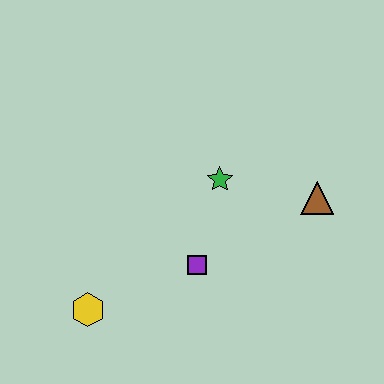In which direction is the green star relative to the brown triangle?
The green star is to the left of the brown triangle.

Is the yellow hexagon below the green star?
Yes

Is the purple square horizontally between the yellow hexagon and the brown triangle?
Yes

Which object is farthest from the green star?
The yellow hexagon is farthest from the green star.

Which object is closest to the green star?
The purple square is closest to the green star.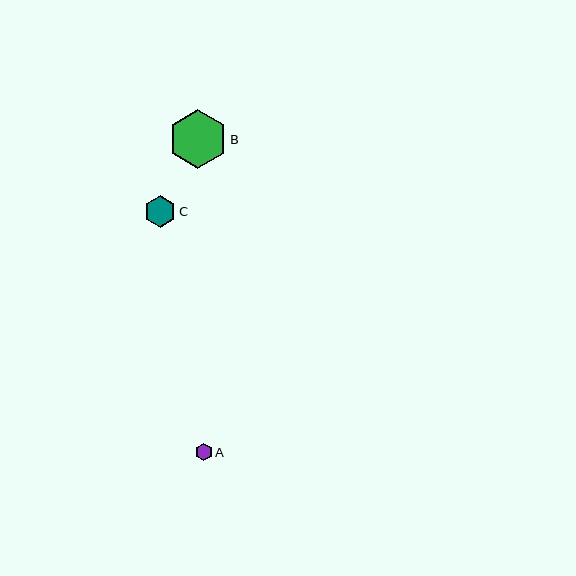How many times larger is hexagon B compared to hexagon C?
Hexagon B is approximately 1.9 times the size of hexagon C.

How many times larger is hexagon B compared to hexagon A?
Hexagon B is approximately 3.4 times the size of hexagon A.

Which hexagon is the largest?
Hexagon B is the largest with a size of approximately 59 pixels.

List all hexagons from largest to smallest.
From largest to smallest: B, C, A.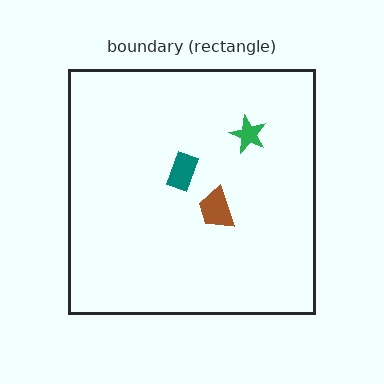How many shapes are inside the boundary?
3 inside, 0 outside.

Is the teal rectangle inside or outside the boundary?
Inside.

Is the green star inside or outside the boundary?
Inside.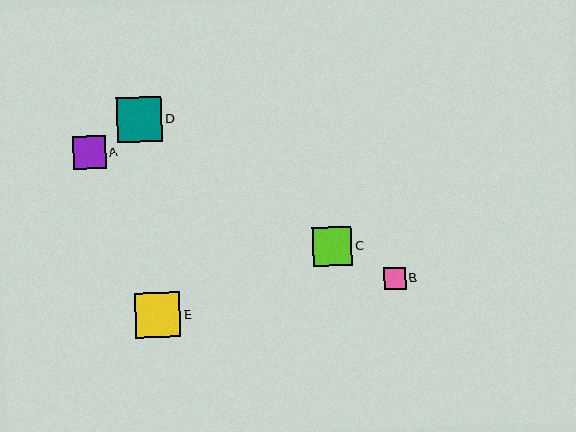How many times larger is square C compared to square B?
Square C is approximately 1.8 times the size of square B.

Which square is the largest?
Square D is the largest with a size of approximately 45 pixels.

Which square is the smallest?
Square B is the smallest with a size of approximately 22 pixels.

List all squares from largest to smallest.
From largest to smallest: D, E, C, A, B.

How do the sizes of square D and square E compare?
Square D and square E are approximately the same size.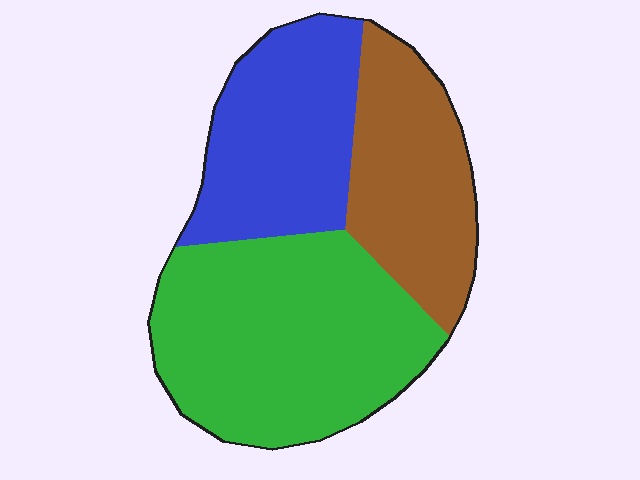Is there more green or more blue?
Green.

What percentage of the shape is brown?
Brown covers about 25% of the shape.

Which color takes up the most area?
Green, at roughly 45%.